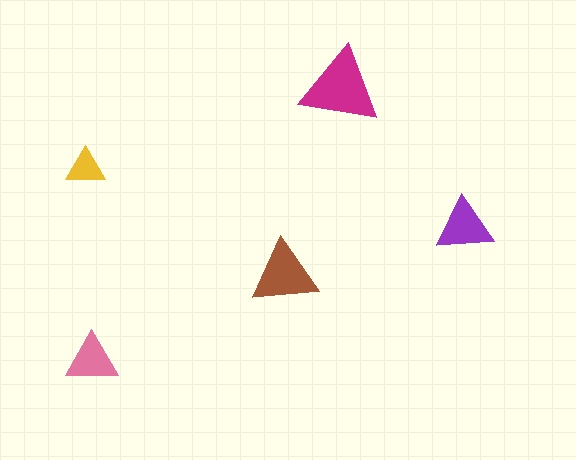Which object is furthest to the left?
The yellow triangle is leftmost.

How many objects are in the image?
There are 5 objects in the image.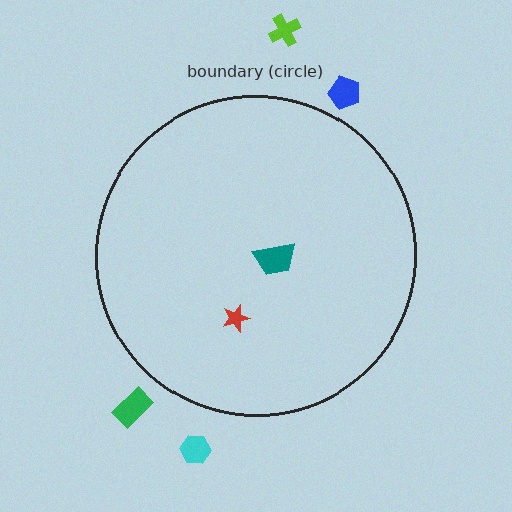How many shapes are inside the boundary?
2 inside, 4 outside.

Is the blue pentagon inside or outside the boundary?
Outside.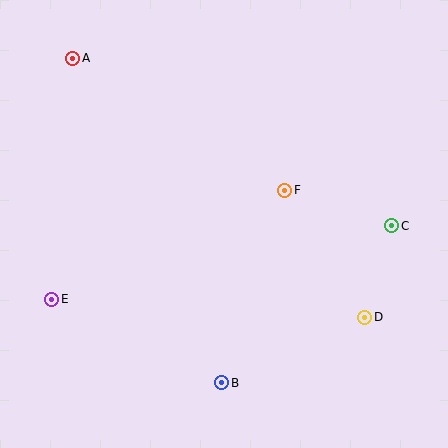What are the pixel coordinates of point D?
Point D is at (365, 317).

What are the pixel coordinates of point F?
Point F is at (285, 190).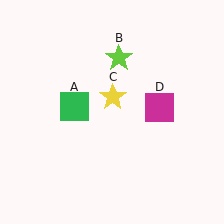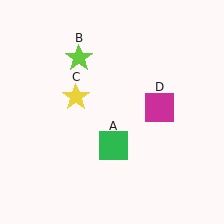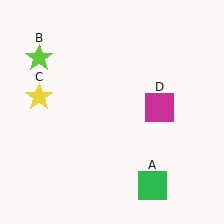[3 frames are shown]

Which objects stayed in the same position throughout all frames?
Magenta square (object D) remained stationary.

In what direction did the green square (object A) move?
The green square (object A) moved down and to the right.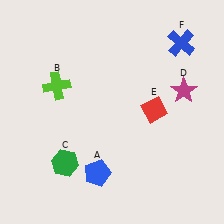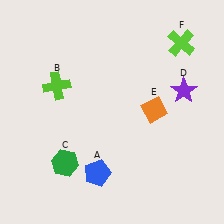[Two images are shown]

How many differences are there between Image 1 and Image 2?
There are 3 differences between the two images.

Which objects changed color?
D changed from magenta to purple. E changed from red to orange. F changed from blue to lime.